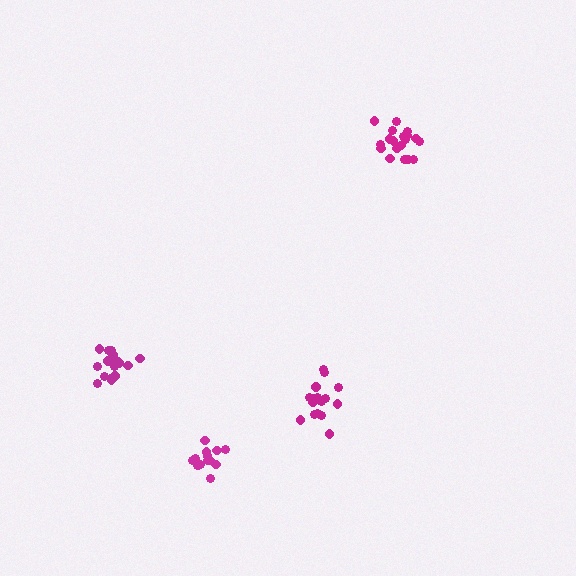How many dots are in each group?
Group 1: 15 dots, Group 2: 17 dots, Group 3: 19 dots, Group 4: 18 dots (69 total).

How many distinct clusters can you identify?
There are 4 distinct clusters.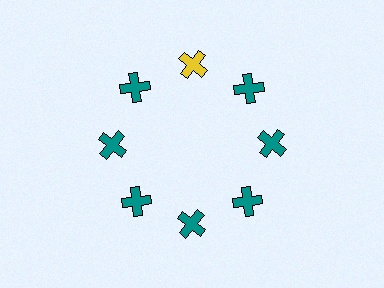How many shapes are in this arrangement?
There are 8 shapes arranged in a ring pattern.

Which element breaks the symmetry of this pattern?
The yellow cross at roughly the 12 o'clock position breaks the symmetry. All other shapes are teal crosses.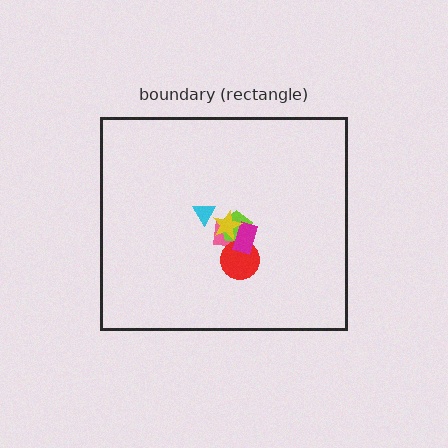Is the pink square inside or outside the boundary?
Inside.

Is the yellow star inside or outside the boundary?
Inside.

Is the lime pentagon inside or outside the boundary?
Inside.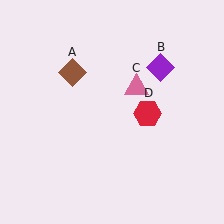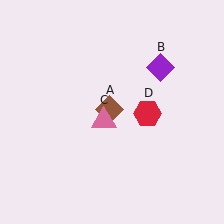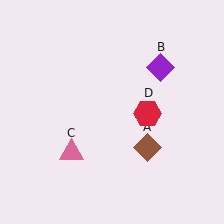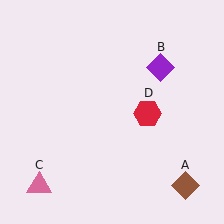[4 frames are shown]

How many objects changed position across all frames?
2 objects changed position: brown diamond (object A), pink triangle (object C).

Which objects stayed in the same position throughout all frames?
Purple diamond (object B) and red hexagon (object D) remained stationary.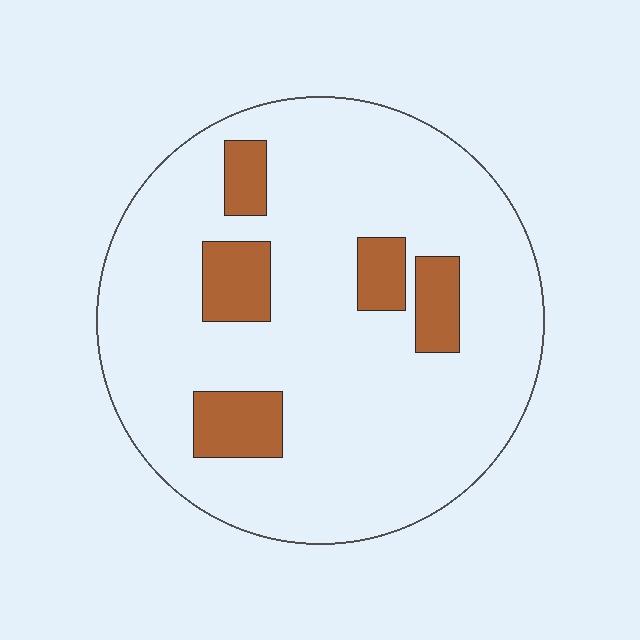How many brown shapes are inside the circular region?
5.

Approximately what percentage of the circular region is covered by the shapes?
Approximately 15%.